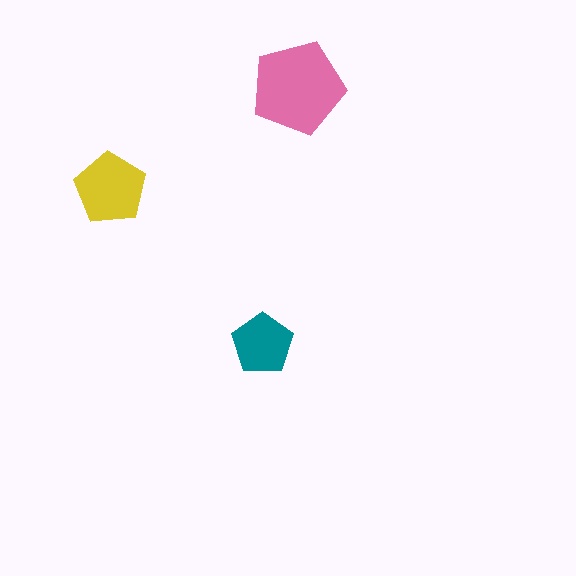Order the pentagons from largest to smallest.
the pink one, the yellow one, the teal one.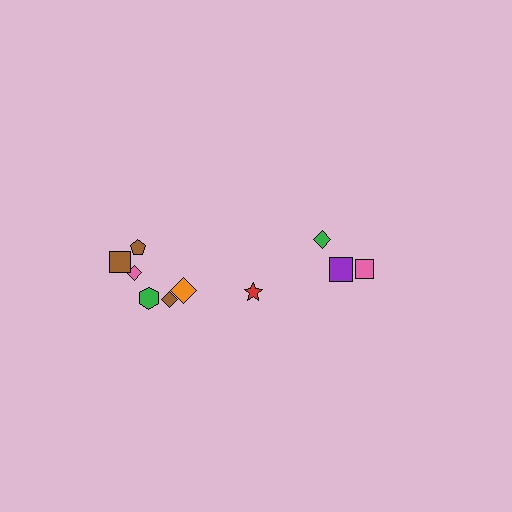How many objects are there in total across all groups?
There are 10 objects.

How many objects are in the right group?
There are 4 objects.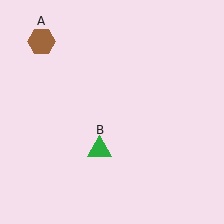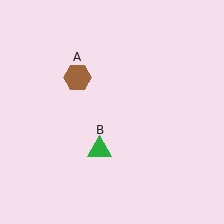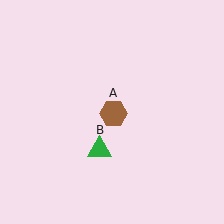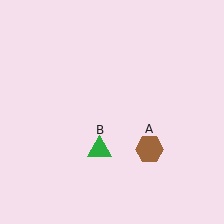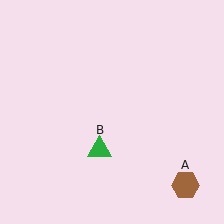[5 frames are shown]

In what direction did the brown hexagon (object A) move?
The brown hexagon (object A) moved down and to the right.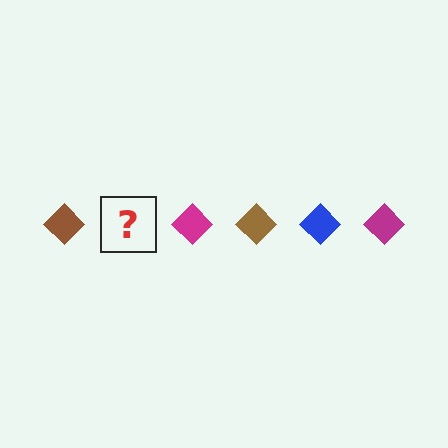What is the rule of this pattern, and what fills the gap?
The rule is that the pattern cycles through brown, blue, magenta diamonds. The gap should be filled with a blue diamond.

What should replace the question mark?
The question mark should be replaced with a blue diamond.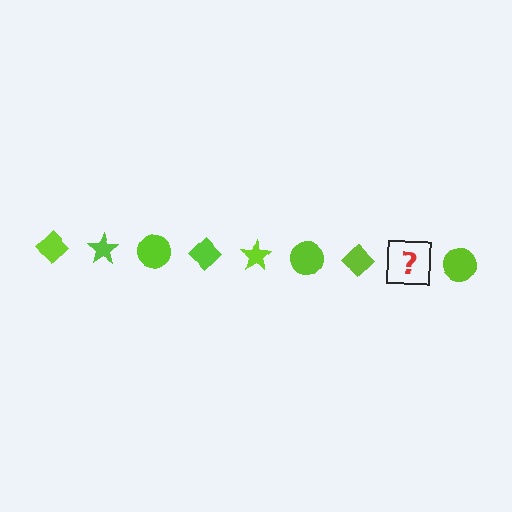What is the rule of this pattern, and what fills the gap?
The rule is that the pattern cycles through diamond, star, circle shapes in lime. The gap should be filled with a lime star.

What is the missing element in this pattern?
The missing element is a lime star.